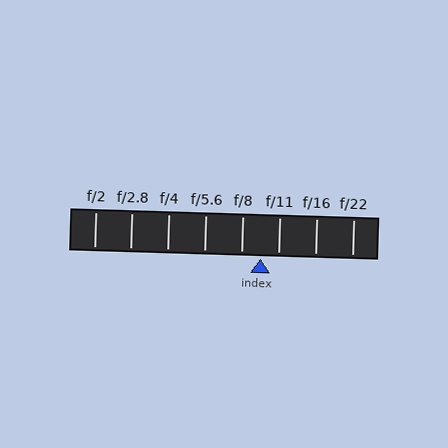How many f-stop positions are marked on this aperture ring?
There are 8 f-stop positions marked.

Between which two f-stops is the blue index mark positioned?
The index mark is between f/8 and f/11.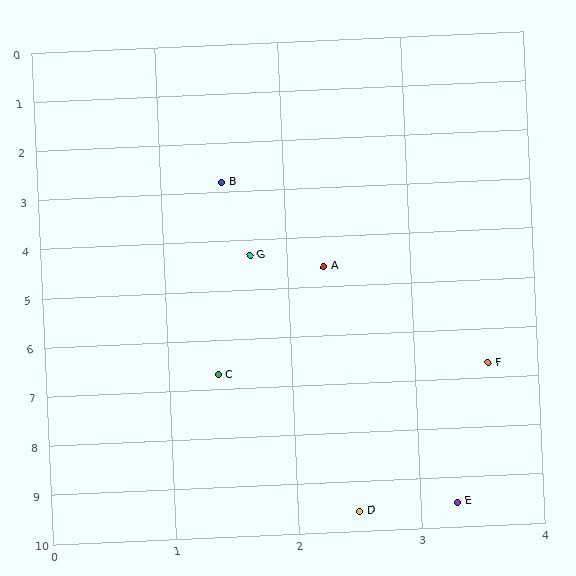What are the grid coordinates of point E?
Point E is at approximately (3.3, 9.5).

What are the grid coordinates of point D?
Point D is at approximately (2.5, 9.6).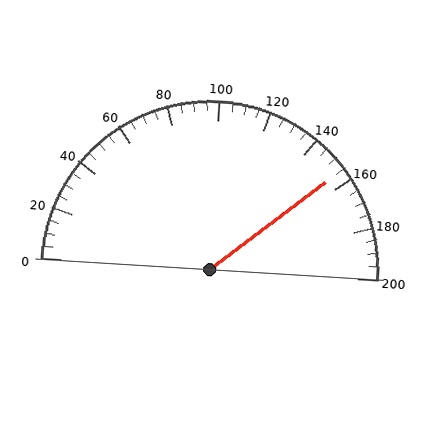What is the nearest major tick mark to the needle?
The nearest major tick mark is 160.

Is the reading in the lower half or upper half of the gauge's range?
The reading is in the upper half of the range (0 to 200).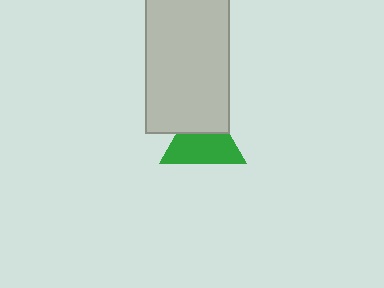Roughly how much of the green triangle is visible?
About half of it is visible (roughly 64%).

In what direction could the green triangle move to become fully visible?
The green triangle could move down. That would shift it out from behind the light gray rectangle entirely.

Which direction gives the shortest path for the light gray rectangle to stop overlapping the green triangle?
Moving up gives the shortest separation.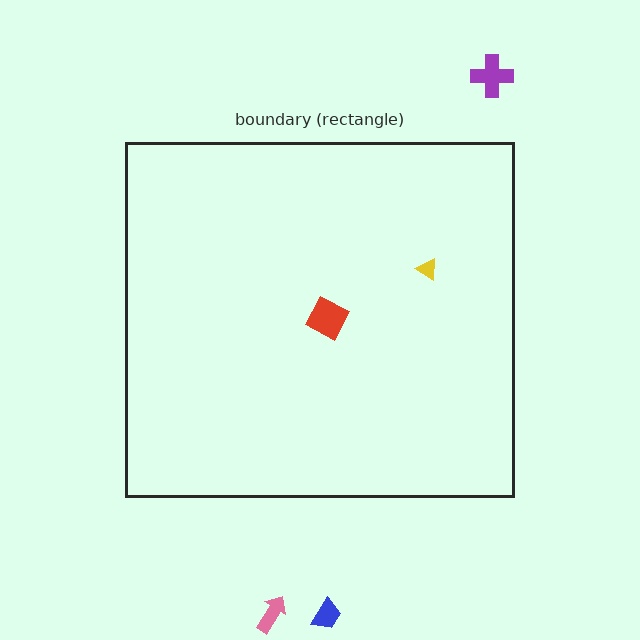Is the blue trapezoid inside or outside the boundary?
Outside.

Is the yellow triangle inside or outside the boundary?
Inside.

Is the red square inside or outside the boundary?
Inside.